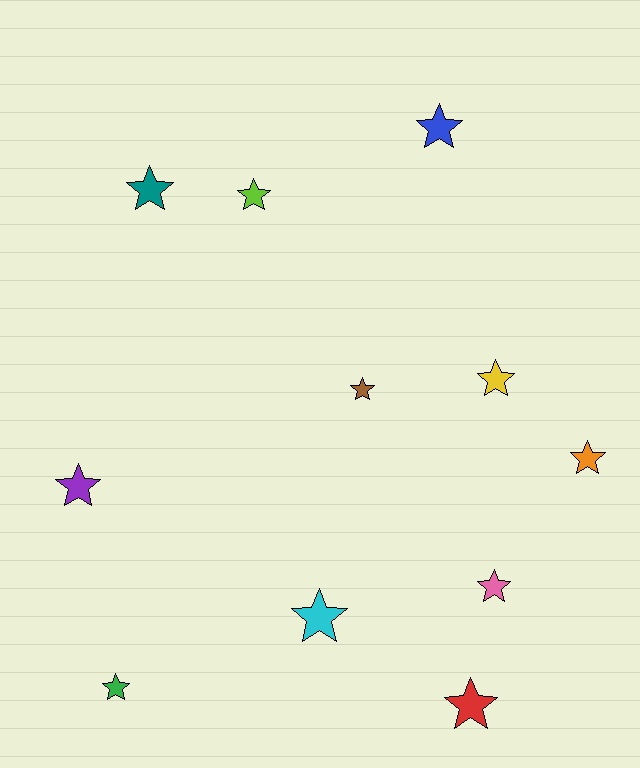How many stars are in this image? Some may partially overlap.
There are 11 stars.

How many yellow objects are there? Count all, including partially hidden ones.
There is 1 yellow object.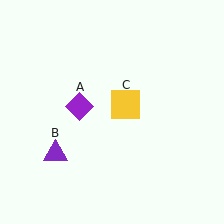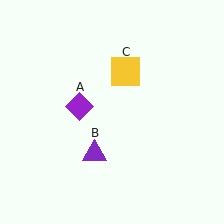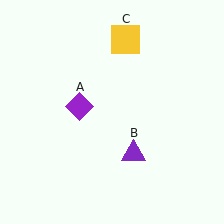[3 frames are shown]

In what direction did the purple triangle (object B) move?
The purple triangle (object B) moved right.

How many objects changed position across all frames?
2 objects changed position: purple triangle (object B), yellow square (object C).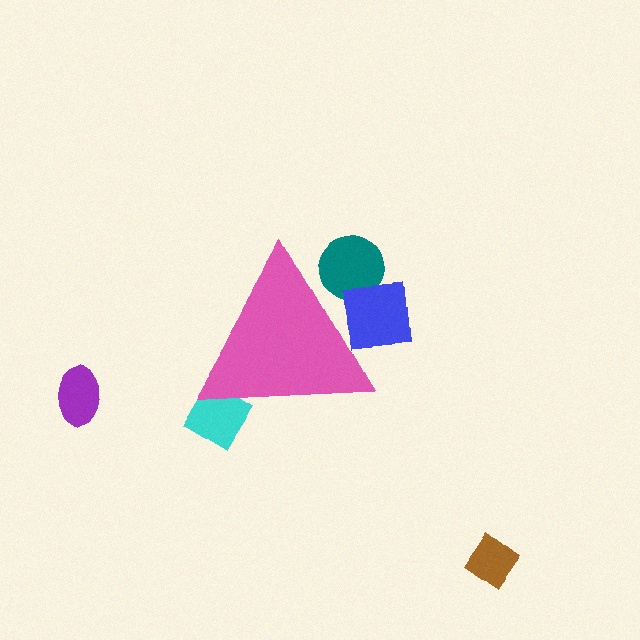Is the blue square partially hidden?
Yes, the blue square is partially hidden behind the pink triangle.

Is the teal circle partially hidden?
Yes, the teal circle is partially hidden behind the pink triangle.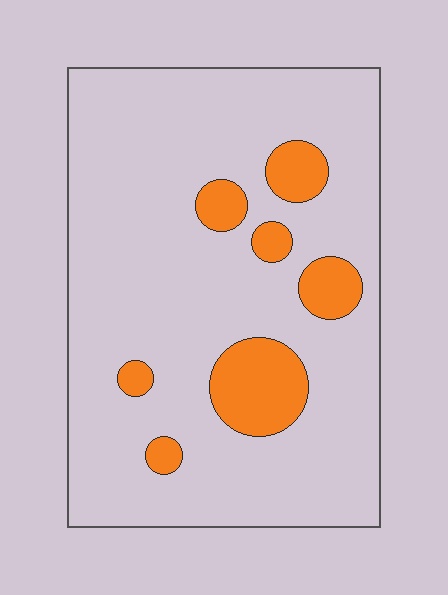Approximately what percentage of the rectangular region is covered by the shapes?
Approximately 15%.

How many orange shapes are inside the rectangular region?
7.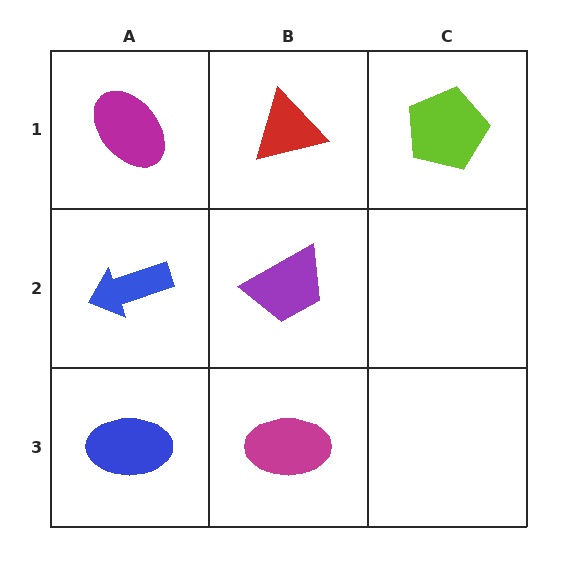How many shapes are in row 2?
2 shapes.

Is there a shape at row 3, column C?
No, that cell is empty.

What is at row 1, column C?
A lime pentagon.